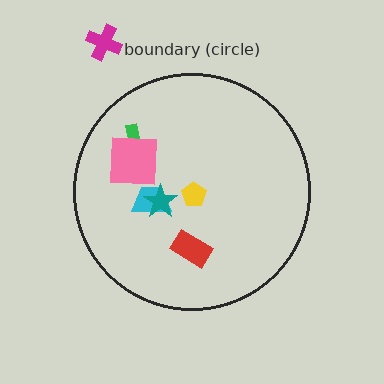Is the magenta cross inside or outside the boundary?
Outside.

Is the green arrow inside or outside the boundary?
Inside.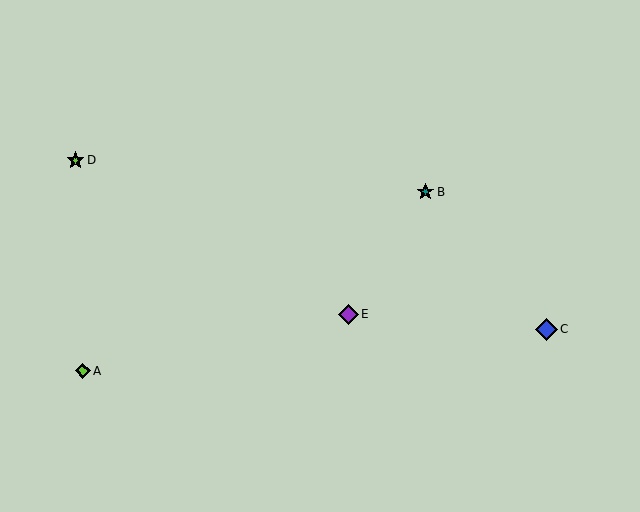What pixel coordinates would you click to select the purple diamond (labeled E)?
Click at (349, 314) to select the purple diamond E.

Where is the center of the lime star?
The center of the lime star is at (76, 160).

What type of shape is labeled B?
Shape B is a teal star.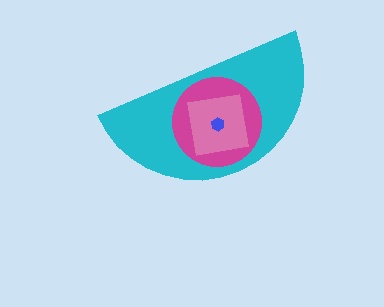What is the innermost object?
The blue hexagon.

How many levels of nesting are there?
4.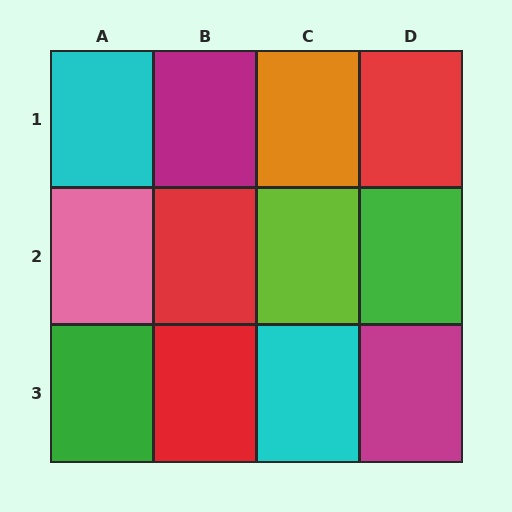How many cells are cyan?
2 cells are cyan.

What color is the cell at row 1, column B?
Magenta.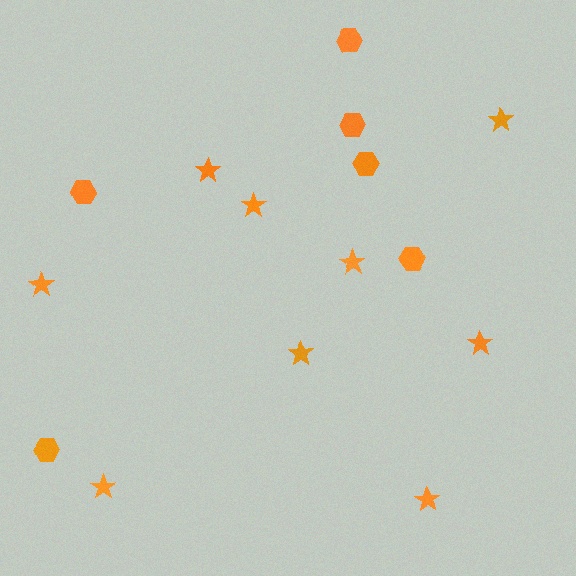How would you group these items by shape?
There are 2 groups: one group of stars (9) and one group of hexagons (6).